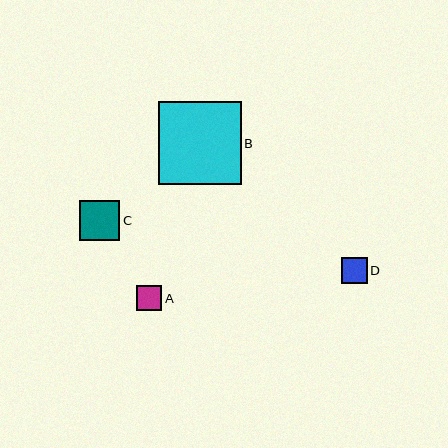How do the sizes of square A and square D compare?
Square A and square D are approximately the same size.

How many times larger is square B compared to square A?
Square B is approximately 3.3 times the size of square A.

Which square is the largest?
Square B is the largest with a size of approximately 83 pixels.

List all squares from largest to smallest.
From largest to smallest: B, C, A, D.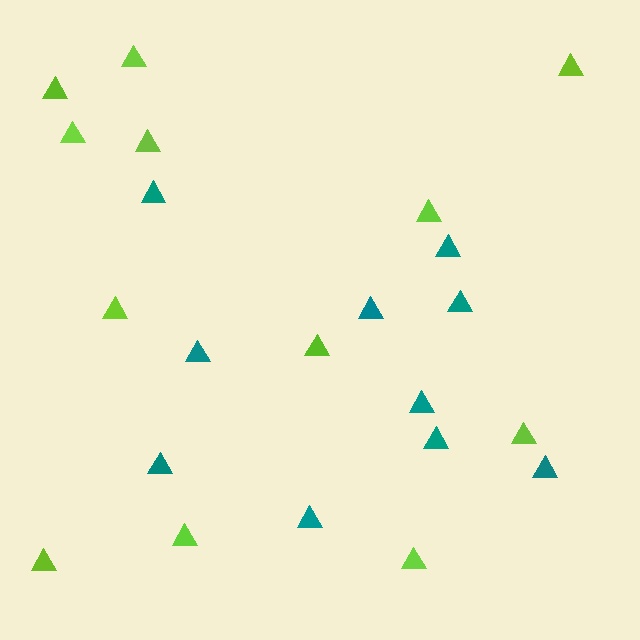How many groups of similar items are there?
There are 2 groups: one group of teal triangles (10) and one group of lime triangles (12).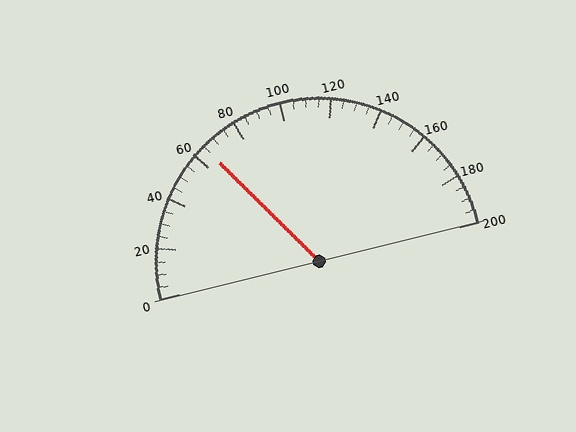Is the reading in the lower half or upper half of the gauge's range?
The reading is in the lower half of the range (0 to 200).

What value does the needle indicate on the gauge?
The needle indicates approximately 65.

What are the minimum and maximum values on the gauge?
The gauge ranges from 0 to 200.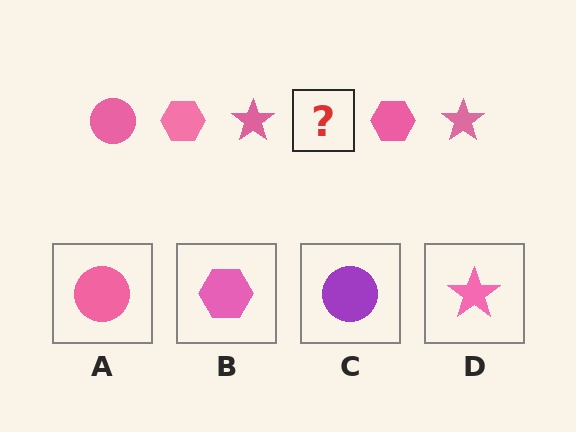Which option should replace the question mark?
Option A.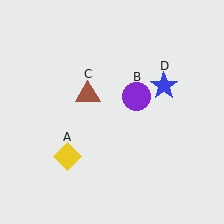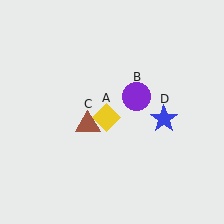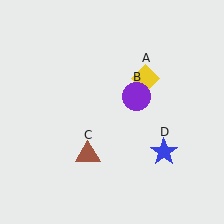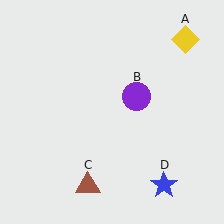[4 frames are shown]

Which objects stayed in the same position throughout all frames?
Purple circle (object B) remained stationary.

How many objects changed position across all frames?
3 objects changed position: yellow diamond (object A), brown triangle (object C), blue star (object D).